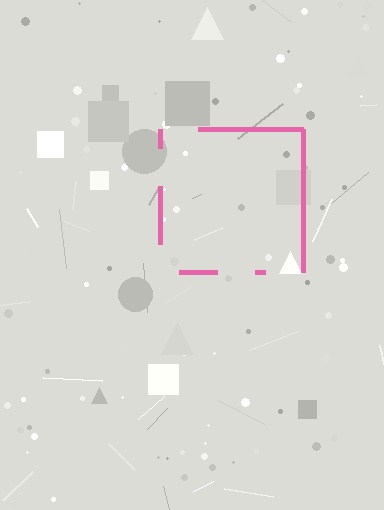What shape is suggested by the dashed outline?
The dashed outline suggests a square.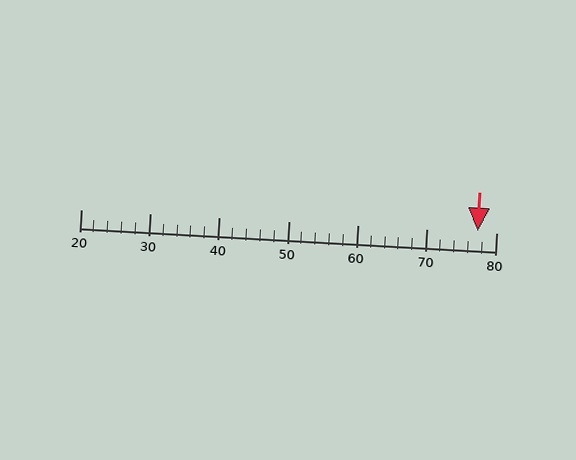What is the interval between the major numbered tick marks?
The major tick marks are spaced 10 units apart.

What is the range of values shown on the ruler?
The ruler shows values from 20 to 80.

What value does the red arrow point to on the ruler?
The red arrow points to approximately 77.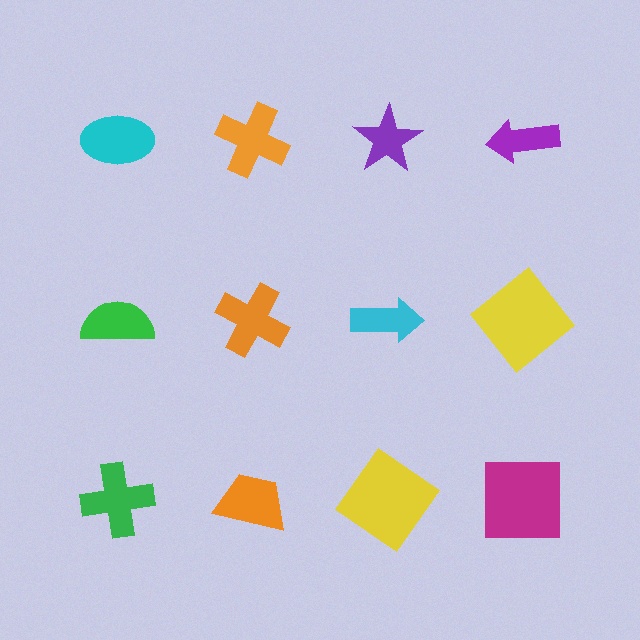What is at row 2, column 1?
A green semicircle.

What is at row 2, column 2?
An orange cross.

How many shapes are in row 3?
4 shapes.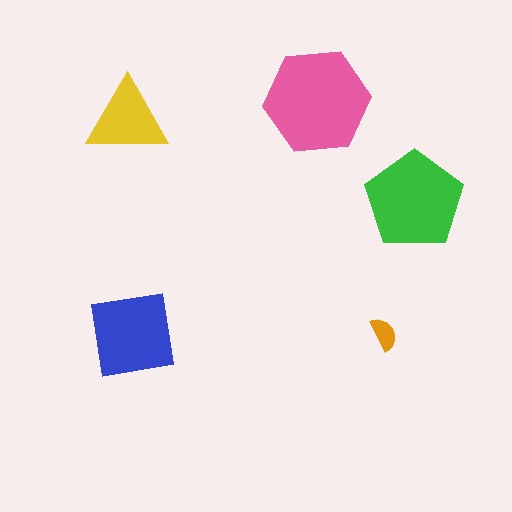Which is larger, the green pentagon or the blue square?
The green pentagon.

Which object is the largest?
The pink hexagon.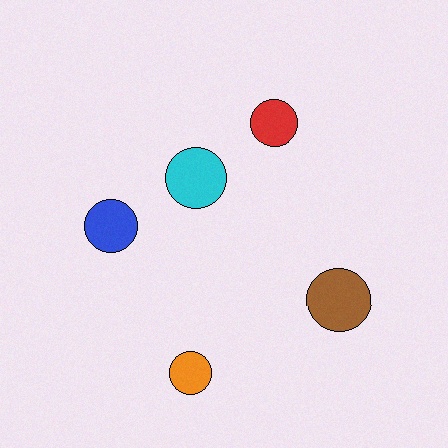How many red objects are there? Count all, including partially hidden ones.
There is 1 red object.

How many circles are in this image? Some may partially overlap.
There are 5 circles.